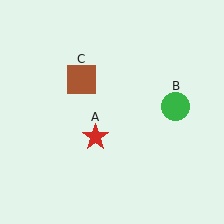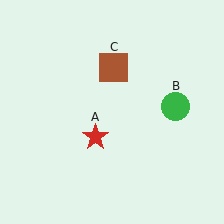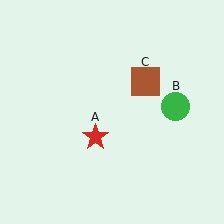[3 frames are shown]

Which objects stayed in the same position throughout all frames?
Red star (object A) and green circle (object B) remained stationary.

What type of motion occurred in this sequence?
The brown square (object C) rotated clockwise around the center of the scene.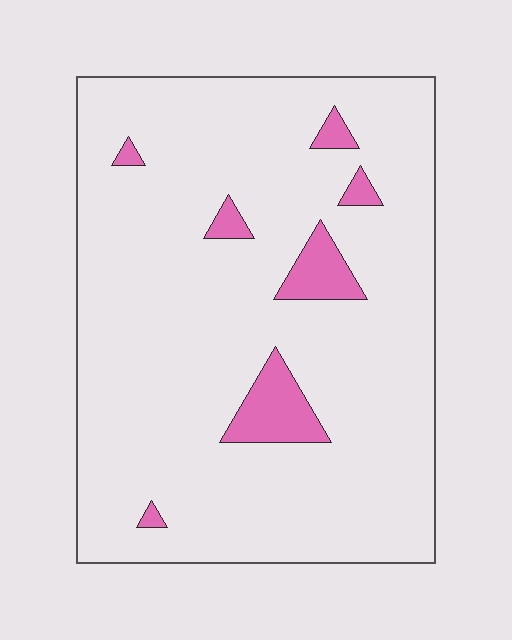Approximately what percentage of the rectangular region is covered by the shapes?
Approximately 10%.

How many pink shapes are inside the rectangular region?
7.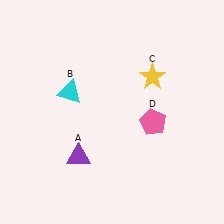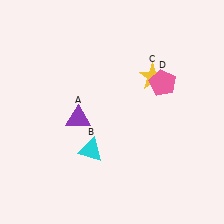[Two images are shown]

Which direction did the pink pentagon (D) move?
The pink pentagon (D) moved up.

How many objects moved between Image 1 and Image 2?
3 objects moved between the two images.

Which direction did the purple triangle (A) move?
The purple triangle (A) moved up.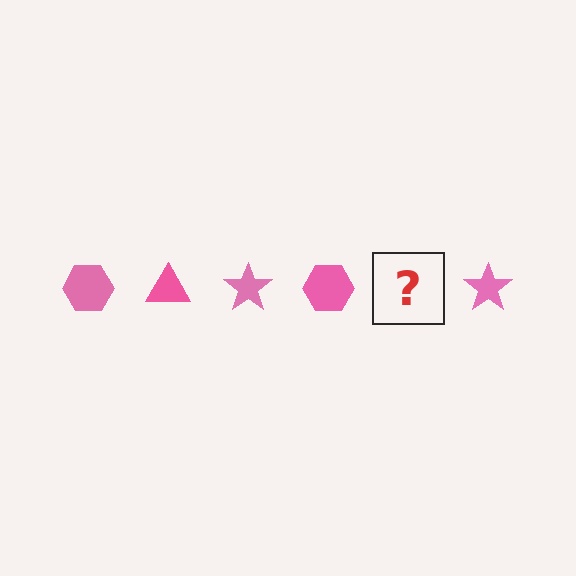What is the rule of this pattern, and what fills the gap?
The rule is that the pattern cycles through hexagon, triangle, star shapes in pink. The gap should be filled with a pink triangle.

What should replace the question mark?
The question mark should be replaced with a pink triangle.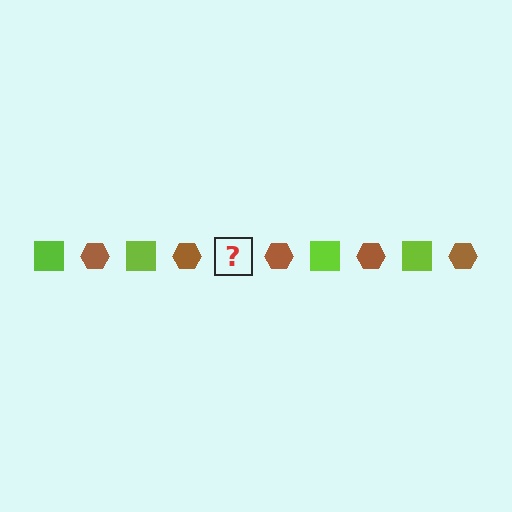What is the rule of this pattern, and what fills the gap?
The rule is that the pattern alternates between lime square and brown hexagon. The gap should be filled with a lime square.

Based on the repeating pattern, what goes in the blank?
The blank should be a lime square.